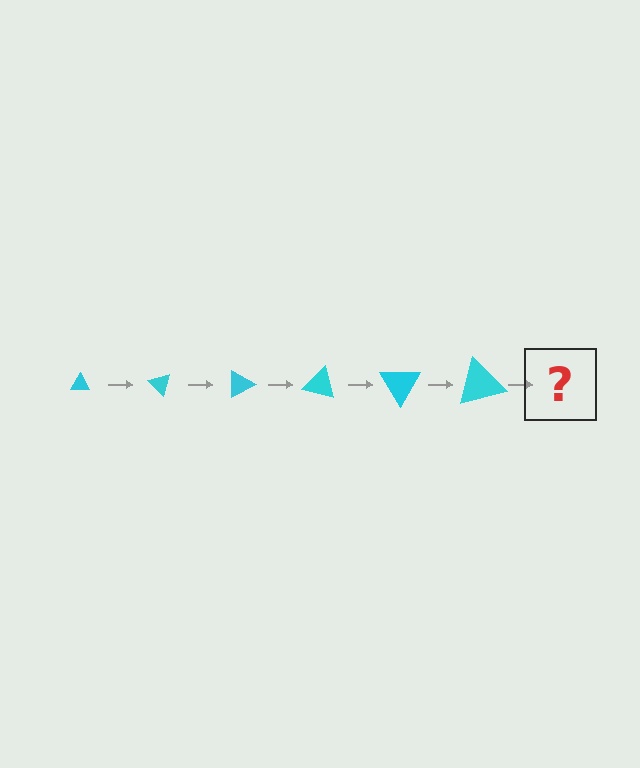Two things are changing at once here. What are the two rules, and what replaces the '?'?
The two rules are that the triangle grows larger each step and it rotates 45 degrees each step. The '?' should be a triangle, larger than the previous one and rotated 270 degrees from the start.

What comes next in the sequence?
The next element should be a triangle, larger than the previous one and rotated 270 degrees from the start.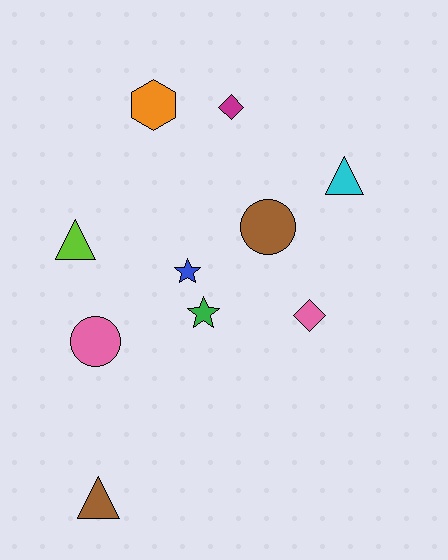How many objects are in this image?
There are 10 objects.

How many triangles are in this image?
There are 3 triangles.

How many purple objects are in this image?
There are no purple objects.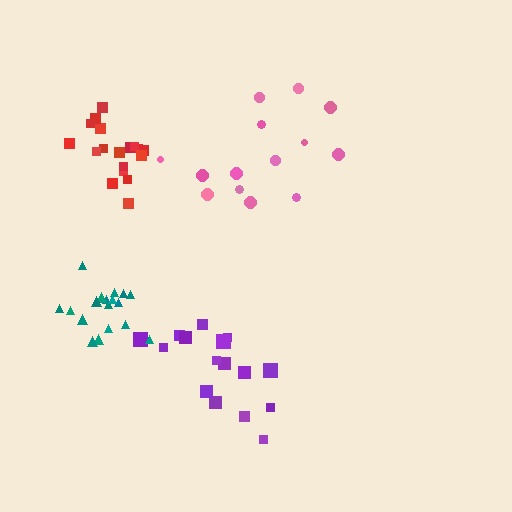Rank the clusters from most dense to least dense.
red, teal, purple, pink.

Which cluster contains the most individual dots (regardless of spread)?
Teal (18).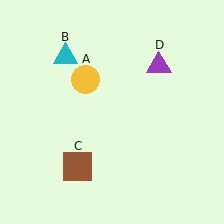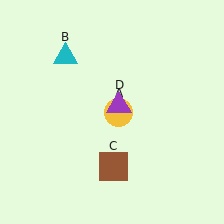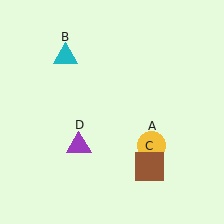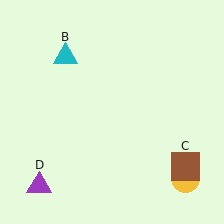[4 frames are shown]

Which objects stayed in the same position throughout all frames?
Cyan triangle (object B) remained stationary.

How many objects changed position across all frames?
3 objects changed position: yellow circle (object A), brown square (object C), purple triangle (object D).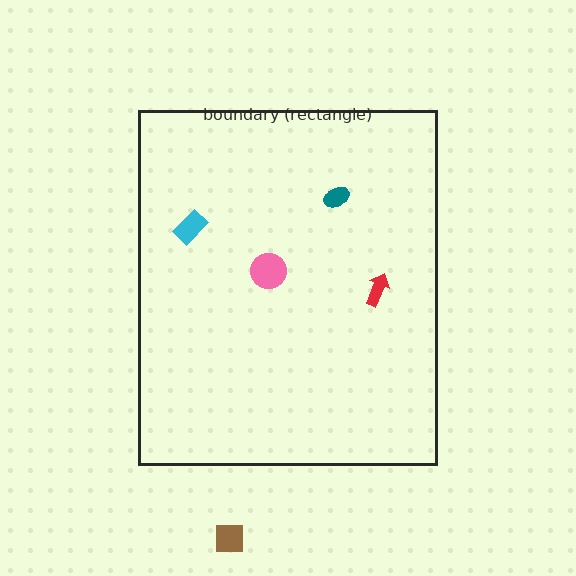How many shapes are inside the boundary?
4 inside, 1 outside.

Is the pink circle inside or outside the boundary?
Inside.